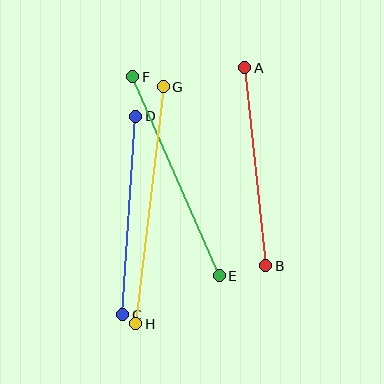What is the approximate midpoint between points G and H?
The midpoint is at approximately (149, 205) pixels.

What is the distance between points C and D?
The distance is approximately 199 pixels.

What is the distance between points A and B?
The distance is approximately 199 pixels.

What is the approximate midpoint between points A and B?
The midpoint is at approximately (255, 167) pixels.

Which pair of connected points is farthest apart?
Points G and H are farthest apart.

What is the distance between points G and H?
The distance is approximately 238 pixels.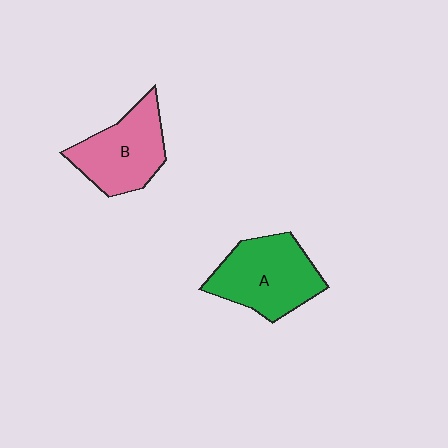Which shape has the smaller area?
Shape B (pink).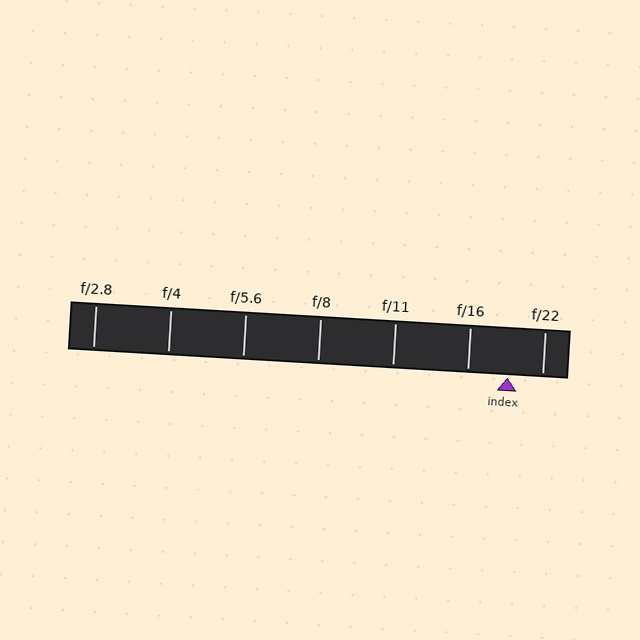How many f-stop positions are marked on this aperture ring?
There are 7 f-stop positions marked.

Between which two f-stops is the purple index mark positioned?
The index mark is between f/16 and f/22.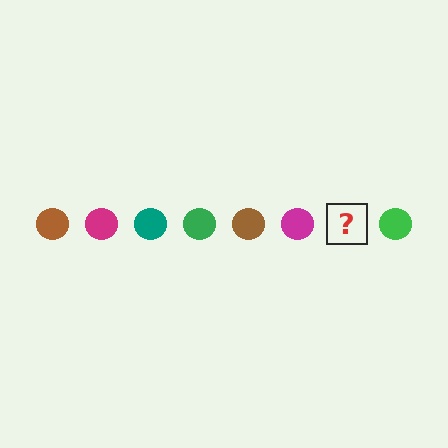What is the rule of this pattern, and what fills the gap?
The rule is that the pattern cycles through brown, magenta, teal, green circles. The gap should be filled with a teal circle.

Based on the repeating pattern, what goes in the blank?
The blank should be a teal circle.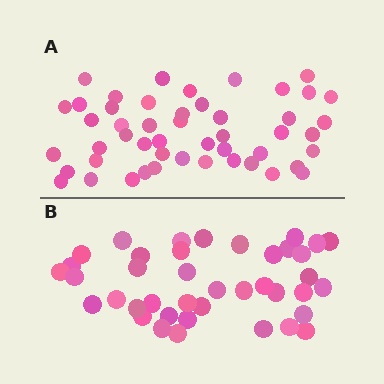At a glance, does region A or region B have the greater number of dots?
Region A (the top region) has more dots.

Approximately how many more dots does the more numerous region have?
Region A has roughly 8 or so more dots than region B.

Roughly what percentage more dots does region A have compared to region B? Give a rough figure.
About 20% more.